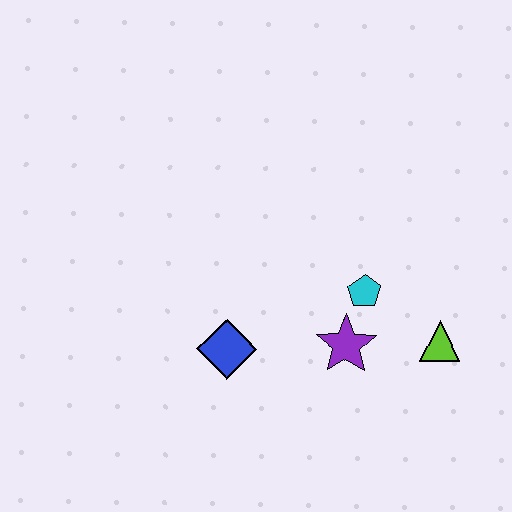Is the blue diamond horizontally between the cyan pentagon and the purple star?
No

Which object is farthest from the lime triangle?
The blue diamond is farthest from the lime triangle.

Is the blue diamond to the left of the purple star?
Yes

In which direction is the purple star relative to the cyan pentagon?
The purple star is below the cyan pentagon.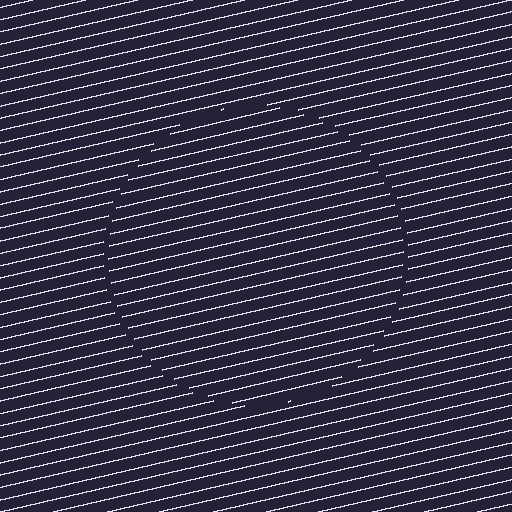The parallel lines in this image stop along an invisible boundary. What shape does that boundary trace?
An illusory circle. The interior of the shape contains the same grating, shifted by half a period — the contour is defined by the phase discontinuity where line-ends from the inner and outer gratings abut.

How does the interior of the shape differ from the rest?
The interior of the shape contains the same grating, shifted by half a period — the contour is defined by the phase discontinuity where line-ends from the inner and outer gratings abut.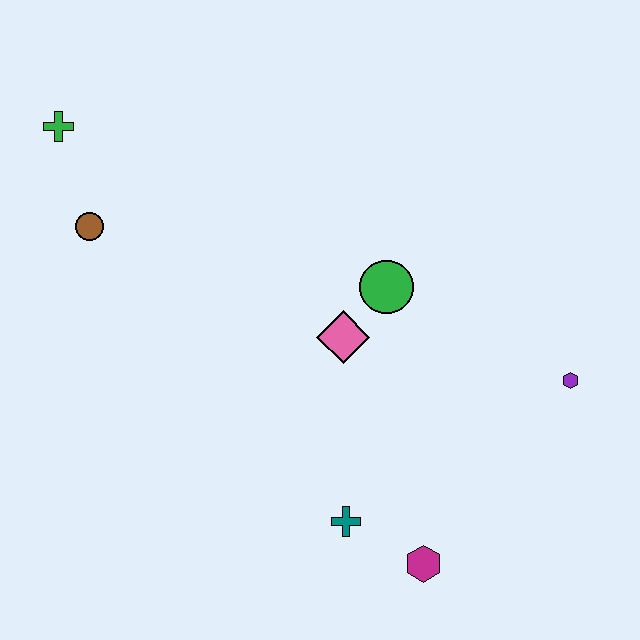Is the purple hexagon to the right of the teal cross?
Yes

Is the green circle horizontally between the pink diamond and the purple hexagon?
Yes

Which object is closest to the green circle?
The pink diamond is closest to the green circle.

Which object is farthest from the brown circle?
The purple hexagon is farthest from the brown circle.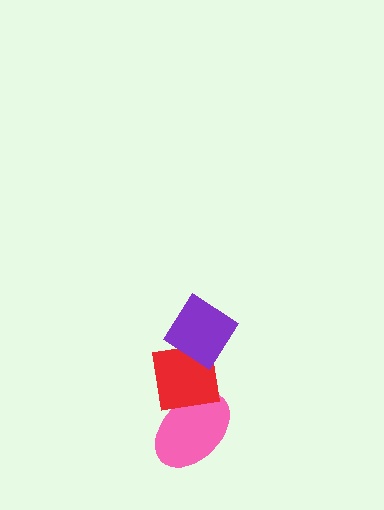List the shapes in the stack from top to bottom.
From top to bottom: the purple diamond, the red square, the pink ellipse.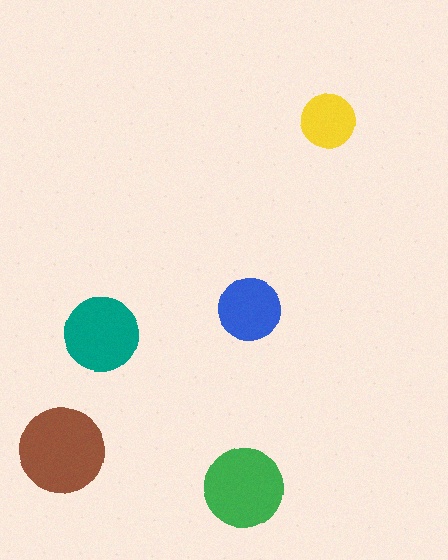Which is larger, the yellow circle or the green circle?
The green one.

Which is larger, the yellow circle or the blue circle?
The blue one.